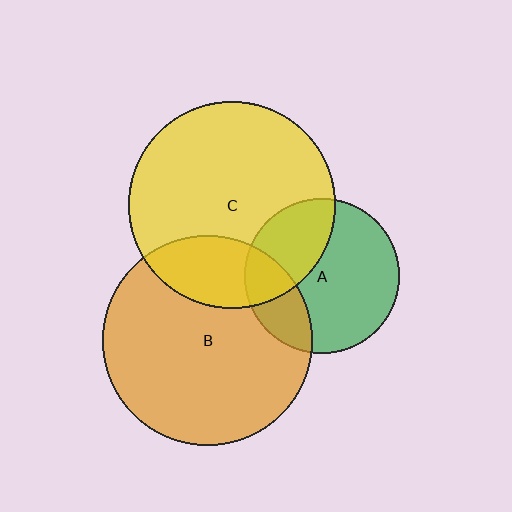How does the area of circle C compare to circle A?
Approximately 1.8 times.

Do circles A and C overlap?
Yes.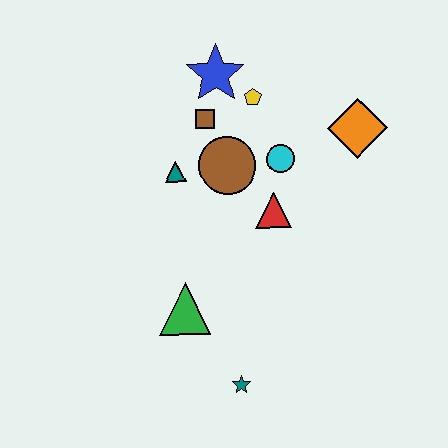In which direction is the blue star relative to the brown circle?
The blue star is above the brown circle.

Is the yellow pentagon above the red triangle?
Yes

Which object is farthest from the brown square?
The teal star is farthest from the brown square.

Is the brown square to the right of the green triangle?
Yes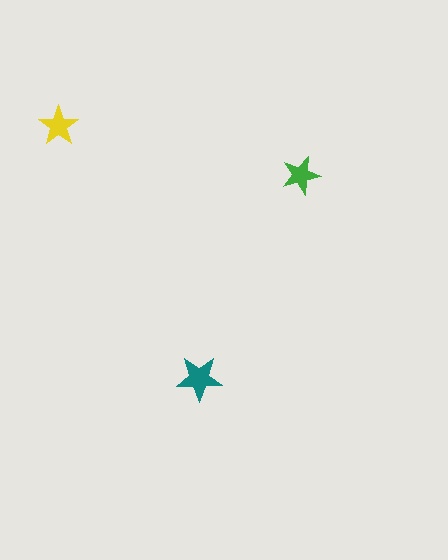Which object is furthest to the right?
The green star is rightmost.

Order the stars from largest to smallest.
the teal one, the yellow one, the green one.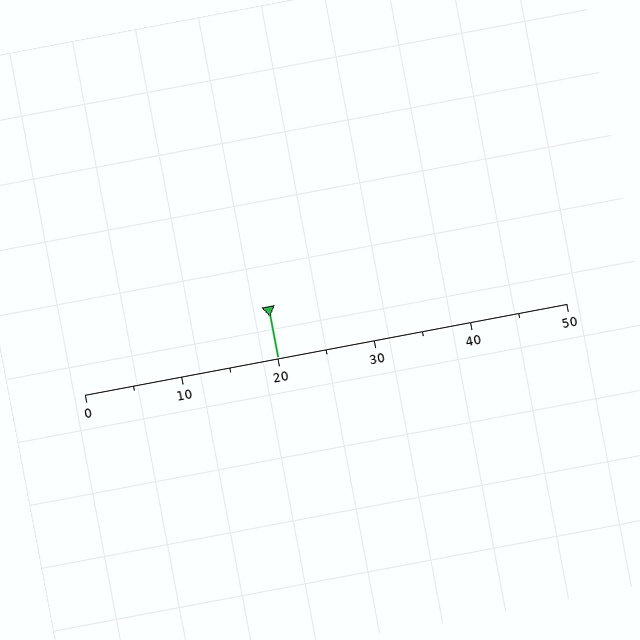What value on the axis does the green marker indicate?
The marker indicates approximately 20.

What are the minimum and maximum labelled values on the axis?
The axis runs from 0 to 50.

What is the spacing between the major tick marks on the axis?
The major ticks are spaced 10 apart.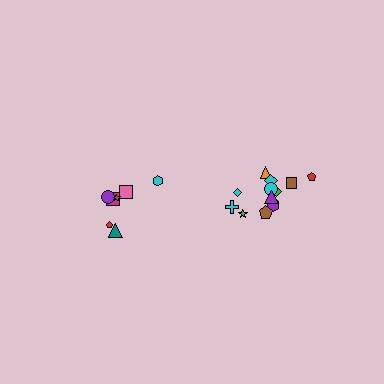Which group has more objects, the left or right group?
The right group.